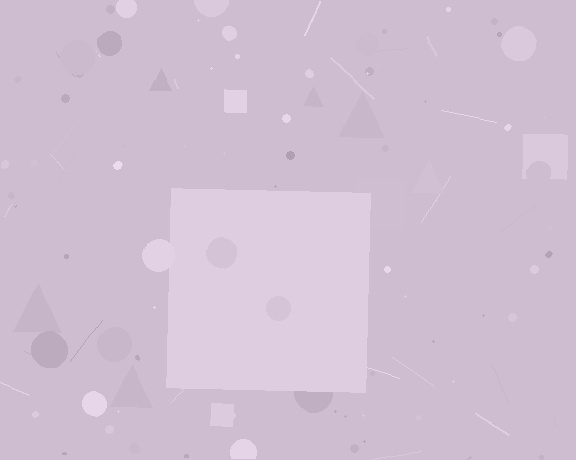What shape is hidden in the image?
A square is hidden in the image.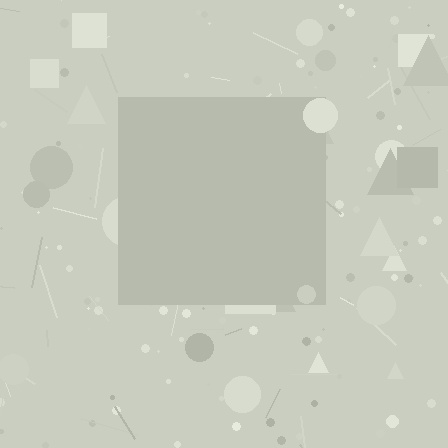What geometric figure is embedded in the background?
A square is embedded in the background.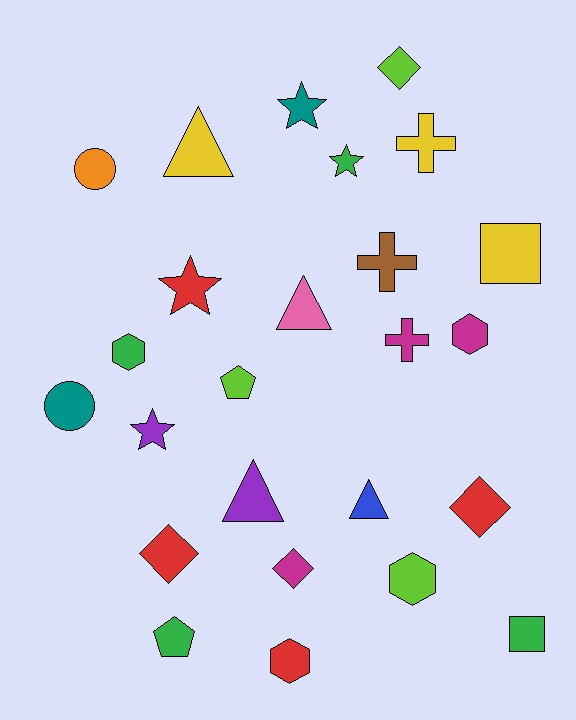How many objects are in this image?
There are 25 objects.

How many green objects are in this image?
There are 4 green objects.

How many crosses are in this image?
There are 3 crosses.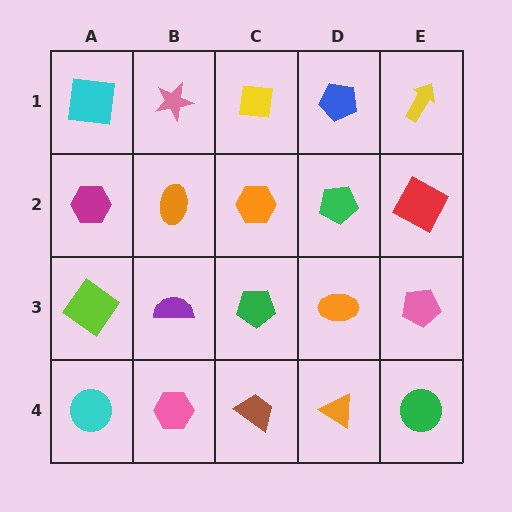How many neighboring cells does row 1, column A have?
2.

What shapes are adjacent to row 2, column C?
A yellow square (row 1, column C), a green pentagon (row 3, column C), an orange ellipse (row 2, column B), a green pentagon (row 2, column D).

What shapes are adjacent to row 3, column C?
An orange hexagon (row 2, column C), a brown trapezoid (row 4, column C), a purple semicircle (row 3, column B), an orange ellipse (row 3, column D).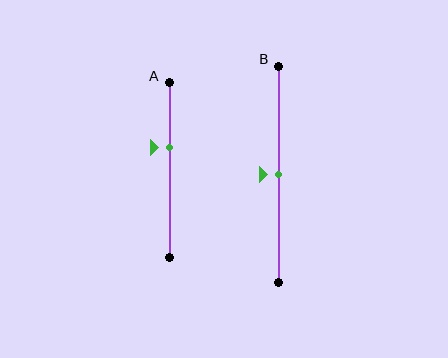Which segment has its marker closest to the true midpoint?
Segment B has its marker closest to the true midpoint.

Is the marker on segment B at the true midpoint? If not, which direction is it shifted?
Yes, the marker on segment B is at the true midpoint.